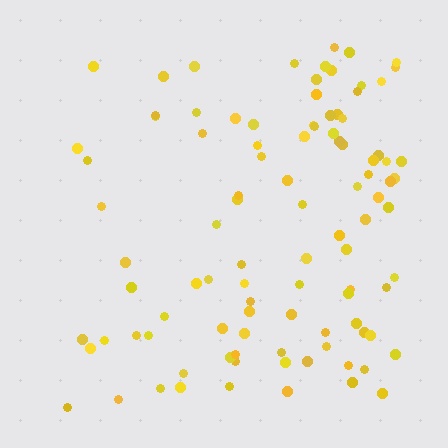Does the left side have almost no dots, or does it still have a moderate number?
Still a moderate number, just noticeably fewer than the right.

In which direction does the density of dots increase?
From left to right, with the right side densest.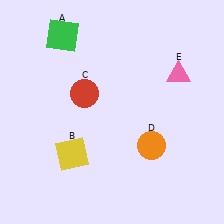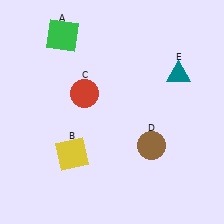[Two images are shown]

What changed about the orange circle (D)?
In Image 1, D is orange. In Image 2, it changed to brown.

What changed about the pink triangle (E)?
In Image 1, E is pink. In Image 2, it changed to teal.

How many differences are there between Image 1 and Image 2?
There are 2 differences between the two images.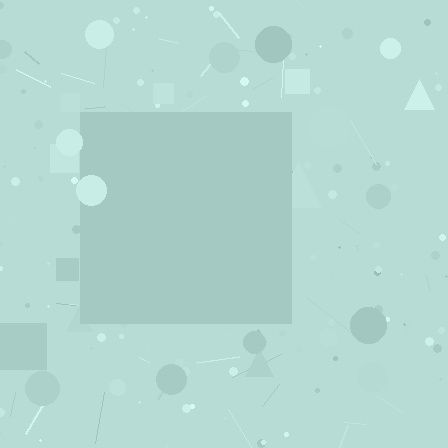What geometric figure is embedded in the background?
A square is embedded in the background.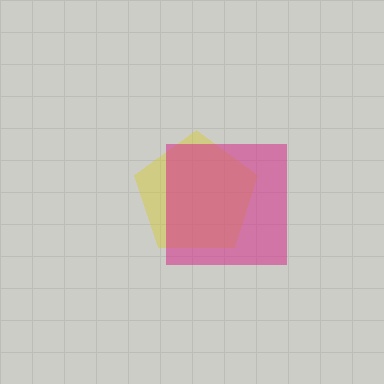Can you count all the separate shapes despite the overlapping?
Yes, there are 2 separate shapes.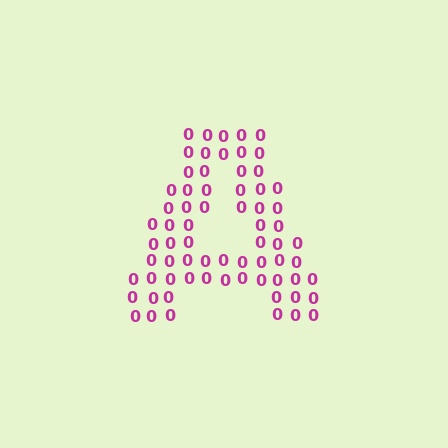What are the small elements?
The small elements are digit 0's.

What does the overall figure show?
The overall figure shows the letter A.